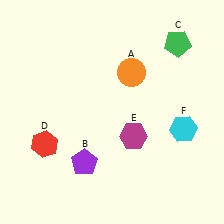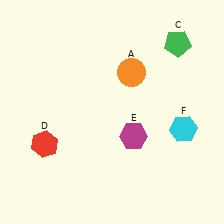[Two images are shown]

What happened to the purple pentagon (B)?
The purple pentagon (B) was removed in Image 2. It was in the bottom-left area of Image 1.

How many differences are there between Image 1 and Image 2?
There is 1 difference between the two images.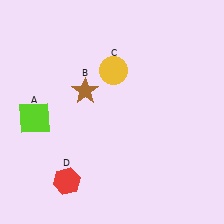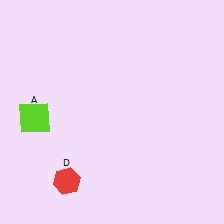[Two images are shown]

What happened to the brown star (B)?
The brown star (B) was removed in Image 2. It was in the top-left area of Image 1.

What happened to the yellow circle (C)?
The yellow circle (C) was removed in Image 2. It was in the top-right area of Image 1.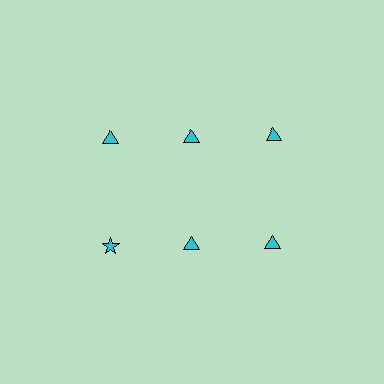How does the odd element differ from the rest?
It has a different shape: star instead of triangle.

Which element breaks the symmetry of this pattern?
The cyan star in the second row, leftmost column breaks the symmetry. All other shapes are cyan triangles.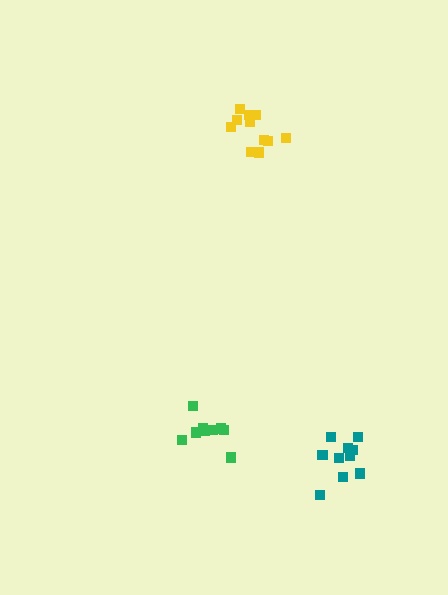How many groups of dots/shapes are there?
There are 3 groups.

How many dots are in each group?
Group 1: 10 dots, Group 2: 9 dots, Group 3: 11 dots (30 total).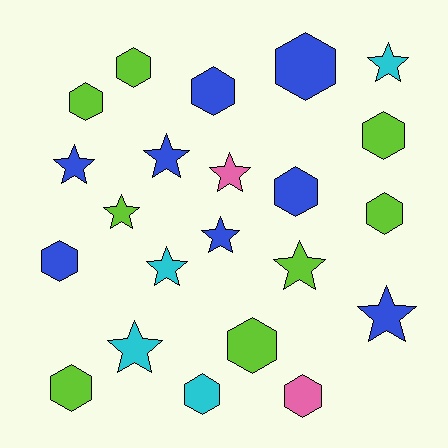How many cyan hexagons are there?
There is 1 cyan hexagon.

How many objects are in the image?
There are 22 objects.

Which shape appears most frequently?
Hexagon, with 12 objects.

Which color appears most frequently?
Blue, with 8 objects.